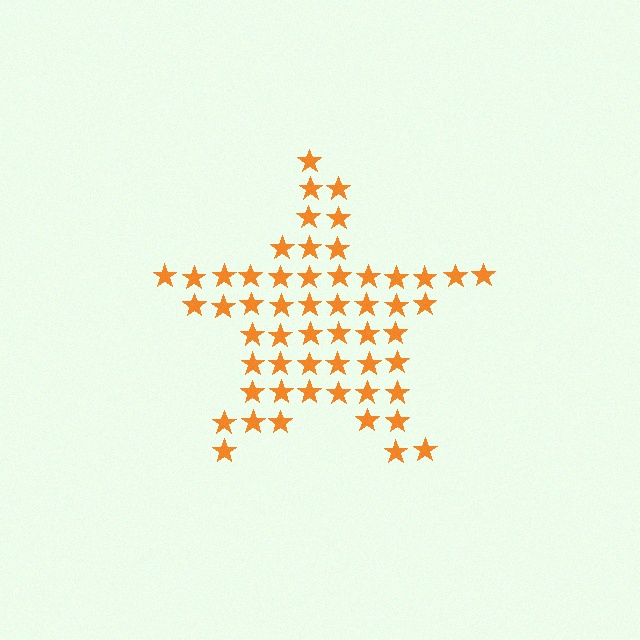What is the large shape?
The large shape is a star.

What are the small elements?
The small elements are stars.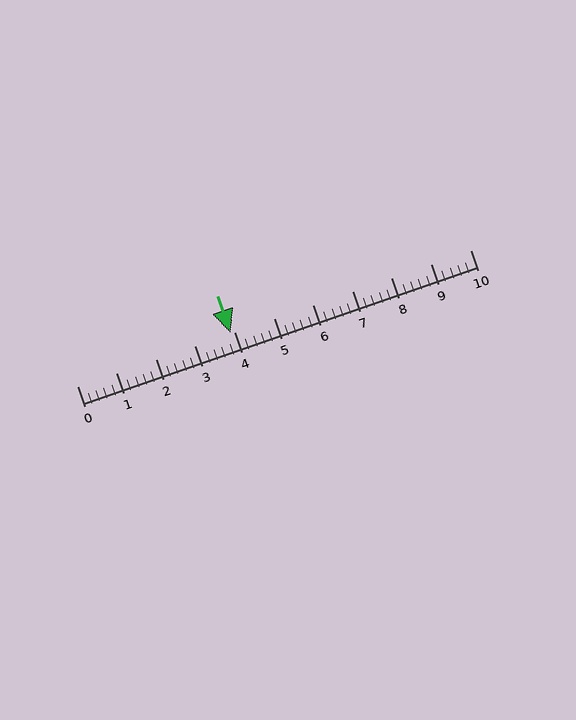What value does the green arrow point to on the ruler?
The green arrow points to approximately 3.9.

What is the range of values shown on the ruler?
The ruler shows values from 0 to 10.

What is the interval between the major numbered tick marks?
The major tick marks are spaced 1 units apart.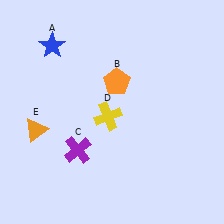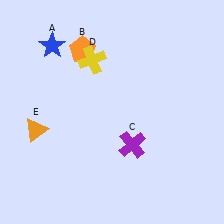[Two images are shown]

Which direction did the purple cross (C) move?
The purple cross (C) moved right.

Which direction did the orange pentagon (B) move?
The orange pentagon (B) moved left.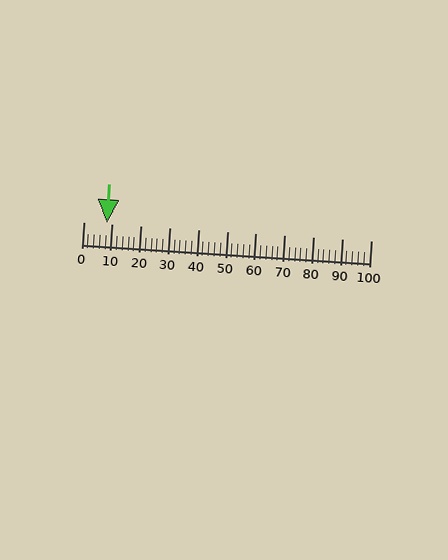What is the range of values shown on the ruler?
The ruler shows values from 0 to 100.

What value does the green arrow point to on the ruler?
The green arrow points to approximately 8.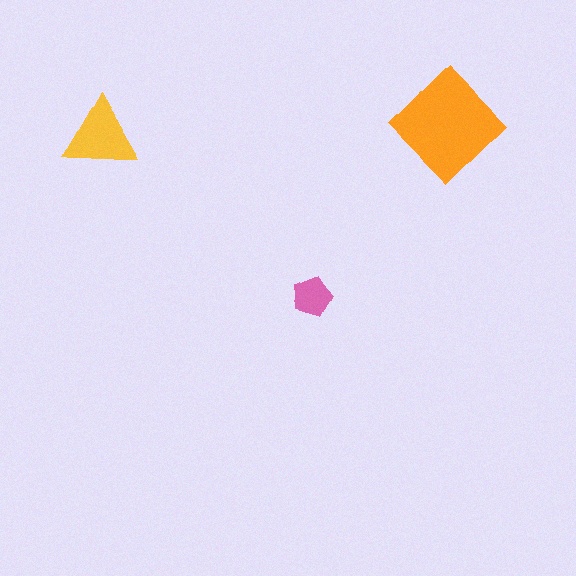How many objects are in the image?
There are 3 objects in the image.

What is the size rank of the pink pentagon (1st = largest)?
3rd.